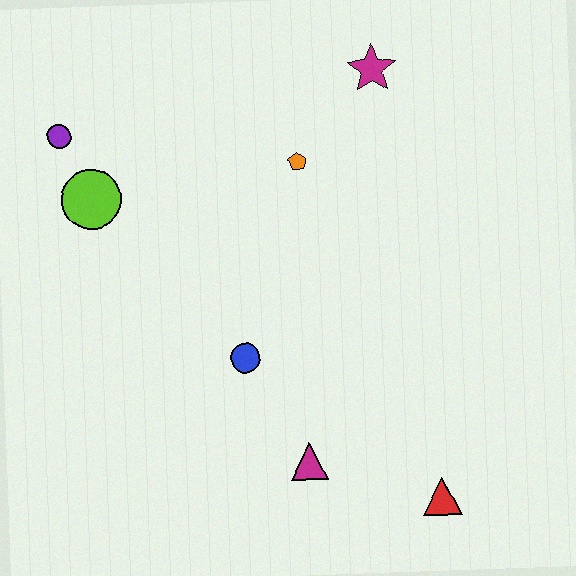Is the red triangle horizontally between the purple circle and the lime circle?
No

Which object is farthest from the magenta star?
The red triangle is farthest from the magenta star.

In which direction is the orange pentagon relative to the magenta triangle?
The orange pentagon is above the magenta triangle.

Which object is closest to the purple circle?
The lime circle is closest to the purple circle.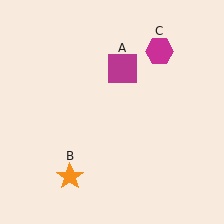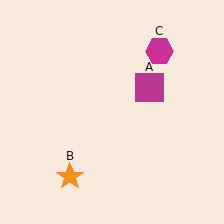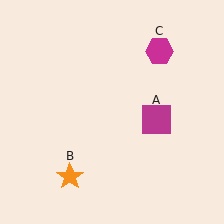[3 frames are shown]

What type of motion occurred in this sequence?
The magenta square (object A) rotated clockwise around the center of the scene.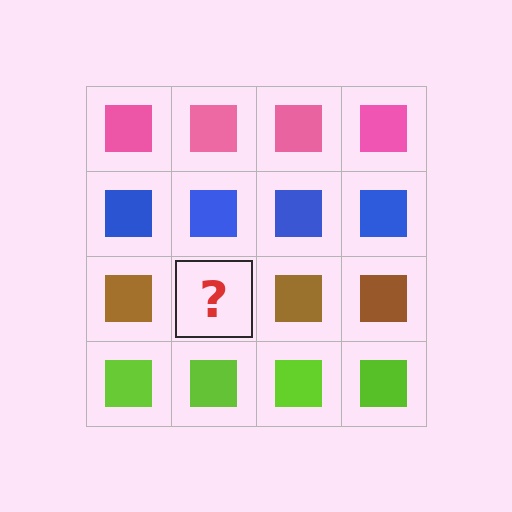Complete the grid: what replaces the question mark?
The question mark should be replaced with a brown square.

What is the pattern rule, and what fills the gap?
The rule is that each row has a consistent color. The gap should be filled with a brown square.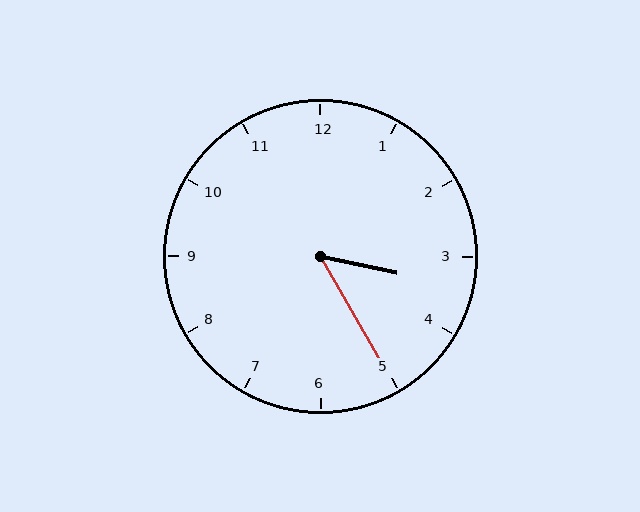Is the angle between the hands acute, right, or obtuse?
It is acute.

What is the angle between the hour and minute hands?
Approximately 48 degrees.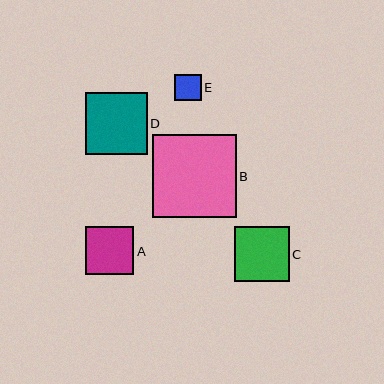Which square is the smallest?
Square E is the smallest with a size of approximately 27 pixels.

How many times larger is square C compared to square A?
Square C is approximately 1.1 times the size of square A.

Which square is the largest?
Square B is the largest with a size of approximately 83 pixels.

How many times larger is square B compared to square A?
Square B is approximately 1.7 times the size of square A.